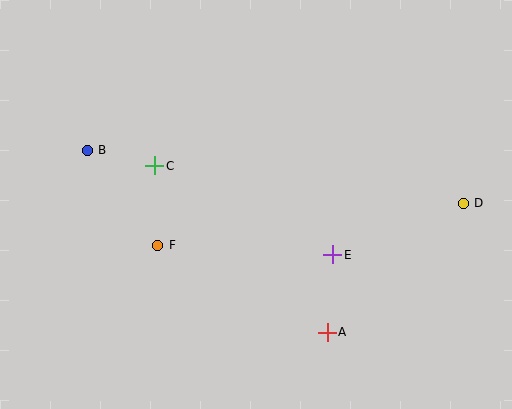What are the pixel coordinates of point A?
Point A is at (327, 332).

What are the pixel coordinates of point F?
Point F is at (158, 245).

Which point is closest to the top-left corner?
Point B is closest to the top-left corner.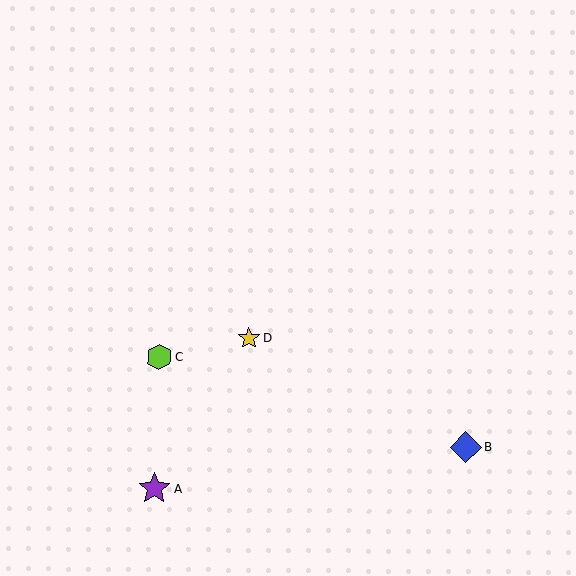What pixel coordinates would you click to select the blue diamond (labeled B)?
Click at (466, 447) to select the blue diamond B.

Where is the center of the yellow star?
The center of the yellow star is at (249, 338).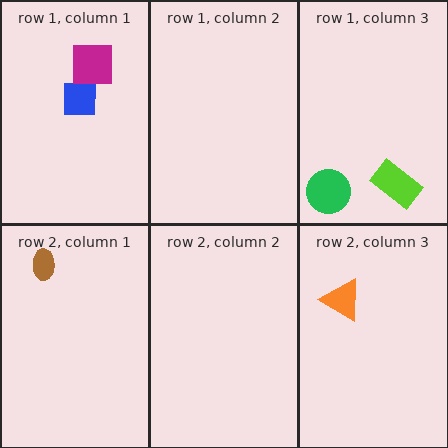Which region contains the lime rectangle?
The row 1, column 3 region.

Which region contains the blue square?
The row 1, column 1 region.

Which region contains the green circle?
The row 1, column 3 region.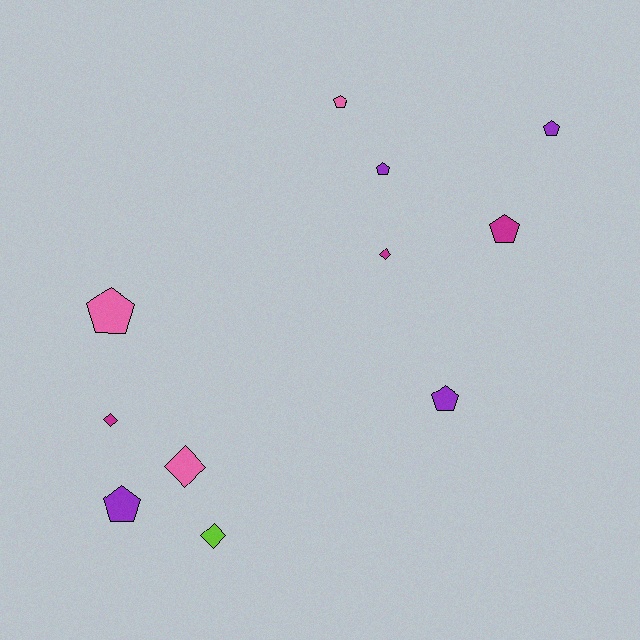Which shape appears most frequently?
Pentagon, with 7 objects.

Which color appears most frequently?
Purple, with 4 objects.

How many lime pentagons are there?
There are no lime pentagons.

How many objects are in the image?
There are 11 objects.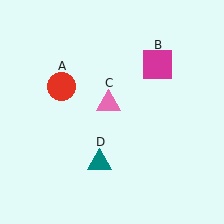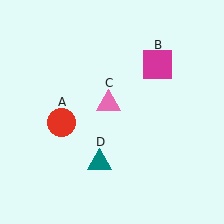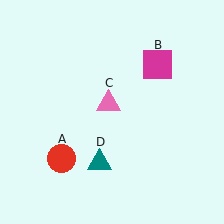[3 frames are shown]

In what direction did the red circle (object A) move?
The red circle (object A) moved down.